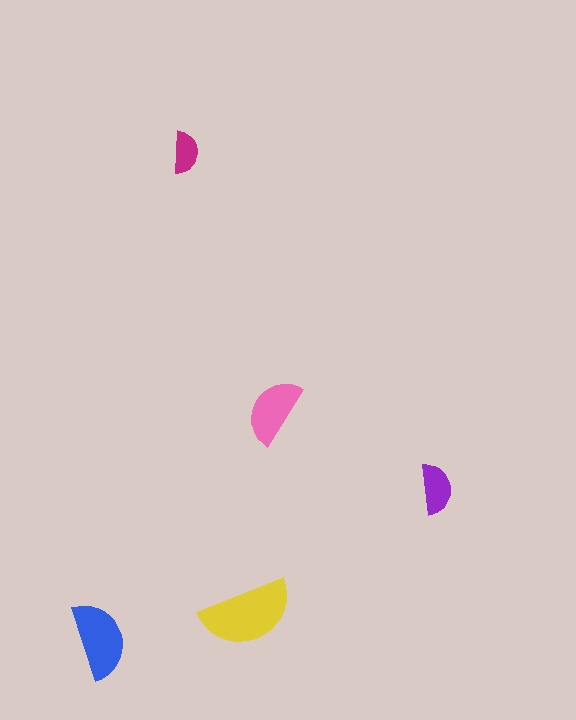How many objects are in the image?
There are 5 objects in the image.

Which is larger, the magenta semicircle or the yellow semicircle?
The yellow one.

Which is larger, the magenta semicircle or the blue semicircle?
The blue one.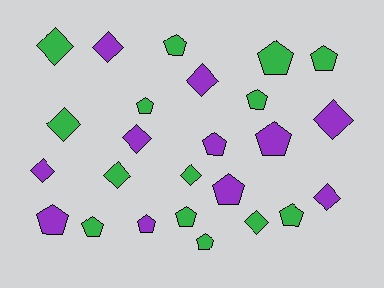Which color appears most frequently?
Green, with 14 objects.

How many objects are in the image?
There are 25 objects.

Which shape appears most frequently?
Pentagon, with 14 objects.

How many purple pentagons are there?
There are 5 purple pentagons.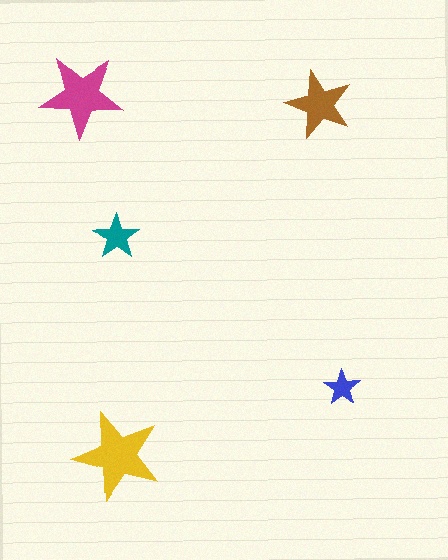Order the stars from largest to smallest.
the yellow one, the magenta one, the brown one, the teal one, the blue one.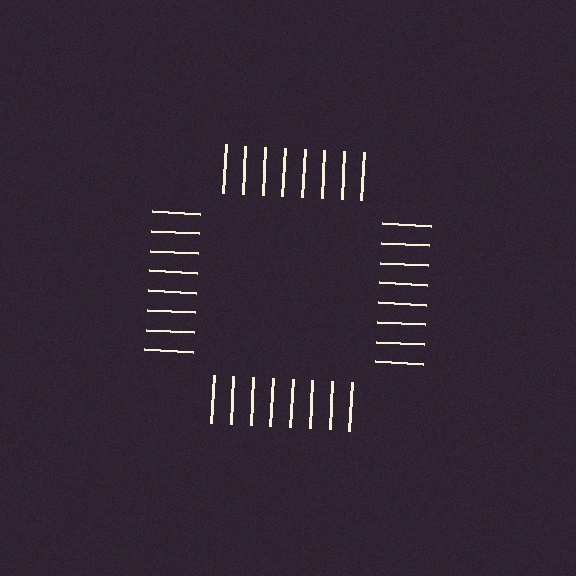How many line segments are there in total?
32 — 8 along each of the 4 edges.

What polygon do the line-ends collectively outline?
An illusory square — the line segments terminate on its edges but no continuous stroke is drawn.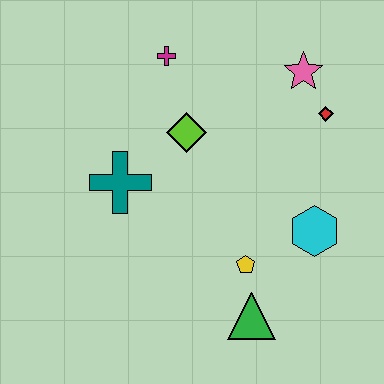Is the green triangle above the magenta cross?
No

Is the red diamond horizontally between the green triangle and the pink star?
No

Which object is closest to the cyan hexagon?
The yellow pentagon is closest to the cyan hexagon.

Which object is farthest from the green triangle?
The magenta cross is farthest from the green triangle.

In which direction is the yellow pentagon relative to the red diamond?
The yellow pentagon is below the red diamond.